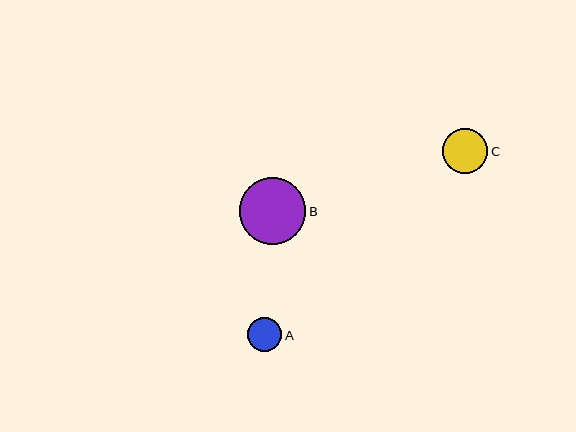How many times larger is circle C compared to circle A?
Circle C is approximately 1.3 times the size of circle A.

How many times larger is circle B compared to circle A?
Circle B is approximately 1.9 times the size of circle A.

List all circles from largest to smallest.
From largest to smallest: B, C, A.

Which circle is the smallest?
Circle A is the smallest with a size of approximately 34 pixels.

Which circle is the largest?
Circle B is the largest with a size of approximately 66 pixels.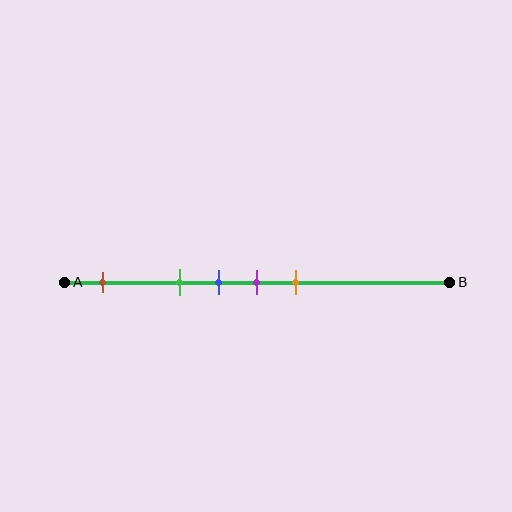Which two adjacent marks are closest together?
The blue and purple marks are the closest adjacent pair.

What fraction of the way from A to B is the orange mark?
The orange mark is approximately 60% (0.6) of the way from A to B.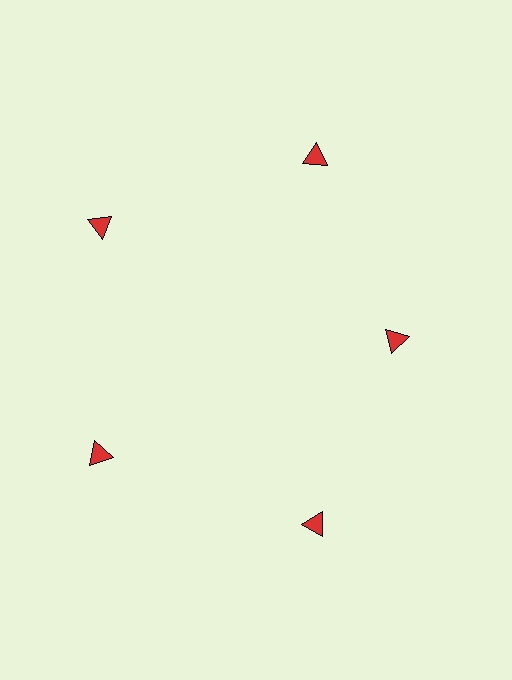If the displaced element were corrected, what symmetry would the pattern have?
It would have 5-fold rotational symmetry — the pattern would map onto itself every 72 degrees.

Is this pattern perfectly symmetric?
No. The 5 red triangles are arranged in a ring, but one element near the 3 o'clock position is pulled inward toward the center, breaking the 5-fold rotational symmetry.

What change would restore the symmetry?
The symmetry would be restored by moving it outward, back onto the ring so that all 5 triangles sit at equal angles and equal distance from the center.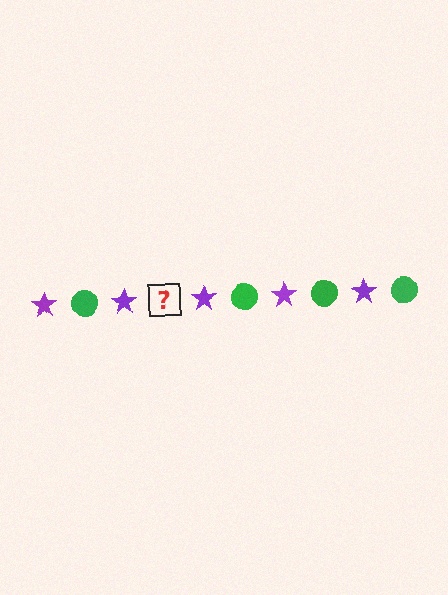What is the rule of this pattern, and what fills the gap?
The rule is that the pattern alternates between purple star and green circle. The gap should be filled with a green circle.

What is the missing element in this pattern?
The missing element is a green circle.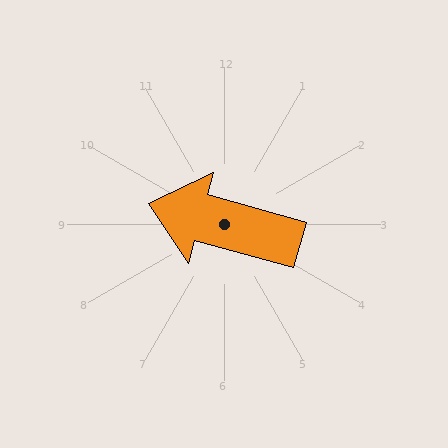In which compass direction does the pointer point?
West.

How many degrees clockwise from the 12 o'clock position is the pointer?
Approximately 285 degrees.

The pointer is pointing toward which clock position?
Roughly 10 o'clock.